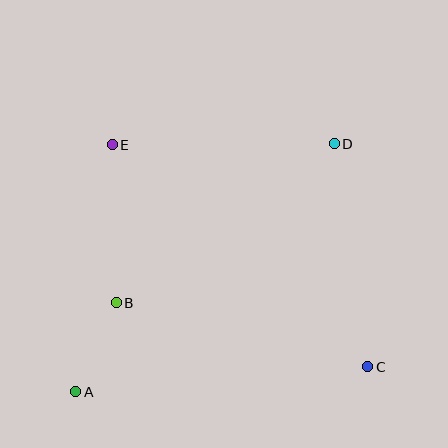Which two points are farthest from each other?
Points A and D are farthest from each other.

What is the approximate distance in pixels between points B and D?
The distance between B and D is approximately 270 pixels.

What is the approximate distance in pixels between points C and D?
The distance between C and D is approximately 226 pixels.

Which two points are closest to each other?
Points A and B are closest to each other.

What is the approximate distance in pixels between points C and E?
The distance between C and E is approximately 339 pixels.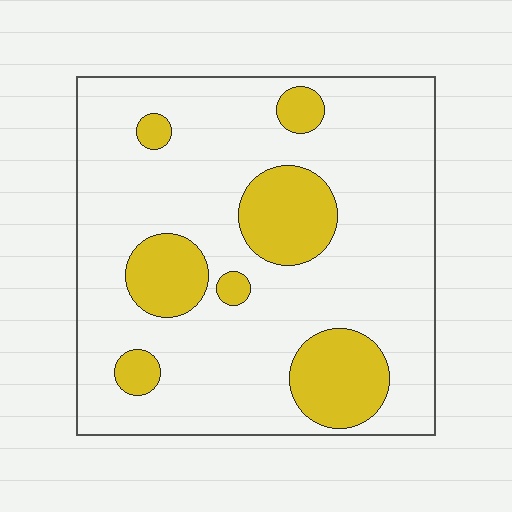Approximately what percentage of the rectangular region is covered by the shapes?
Approximately 20%.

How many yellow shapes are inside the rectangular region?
7.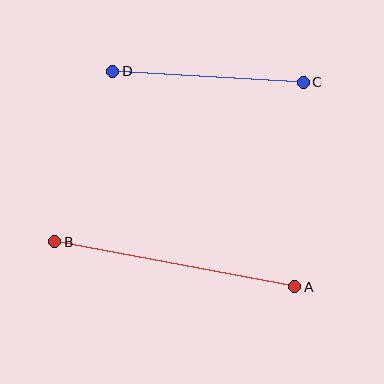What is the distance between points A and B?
The distance is approximately 244 pixels.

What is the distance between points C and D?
The distance is approximately 191 pixels.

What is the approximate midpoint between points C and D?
The midpoint is at approximately (208, 77) pixels.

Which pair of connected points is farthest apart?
Points A and B are farthest apart.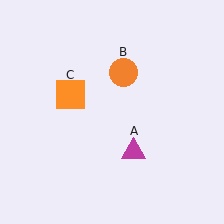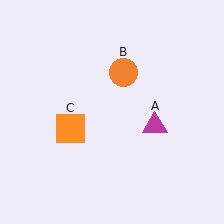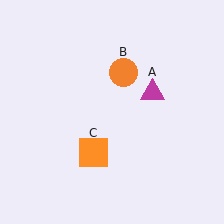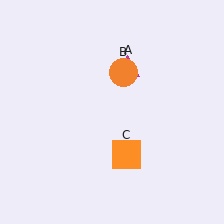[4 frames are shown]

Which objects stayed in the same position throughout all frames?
Orange circle (object B) remained stationary.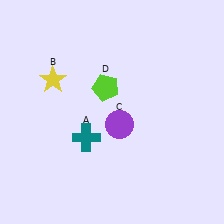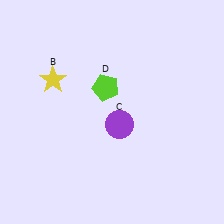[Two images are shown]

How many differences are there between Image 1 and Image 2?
There is 1 difference between the two images.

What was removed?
The teal cross (A) was removed in Image 2.